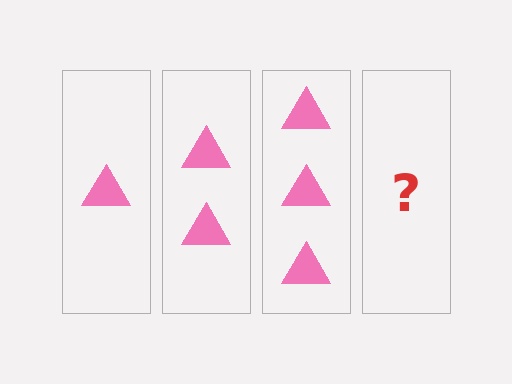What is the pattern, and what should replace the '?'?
The pattern is that each step adds one more triangle. The '?' should be 4 triangles.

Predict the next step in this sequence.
The next step is 4 triangles.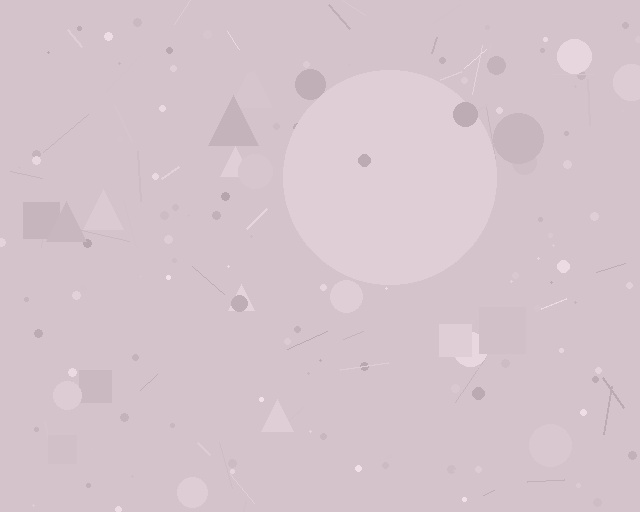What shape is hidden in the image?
A circle is hidden in the image.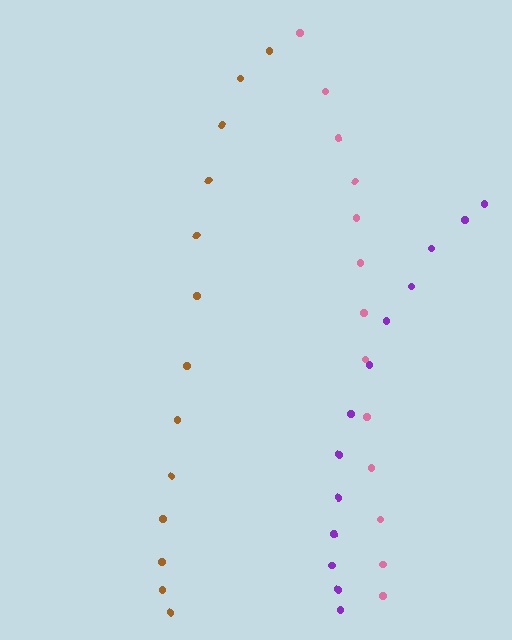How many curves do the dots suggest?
There are 3 distinct paths.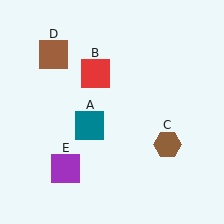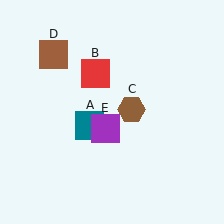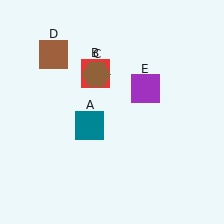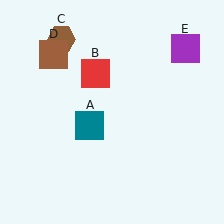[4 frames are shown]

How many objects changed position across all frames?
2 objects changed position: brown hexagon (object C), purple square (object E).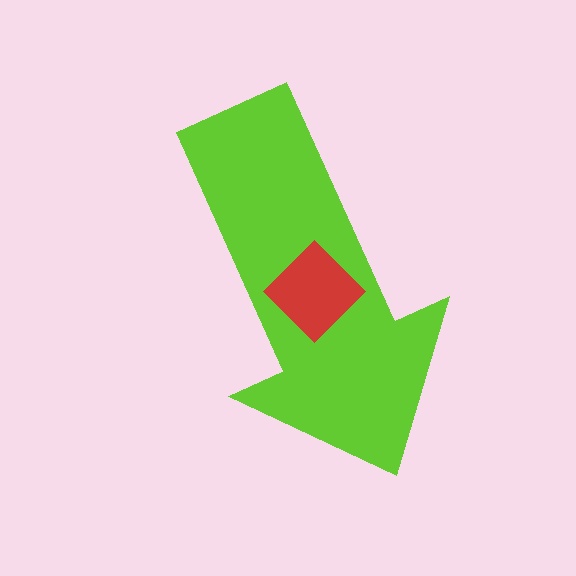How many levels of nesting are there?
2.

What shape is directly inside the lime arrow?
The red diamond.